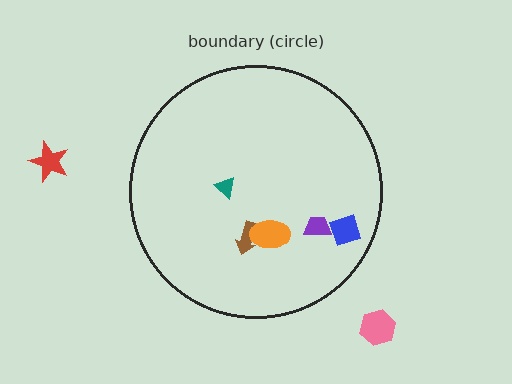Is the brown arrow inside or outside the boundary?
Inside.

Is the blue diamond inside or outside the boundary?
Inside.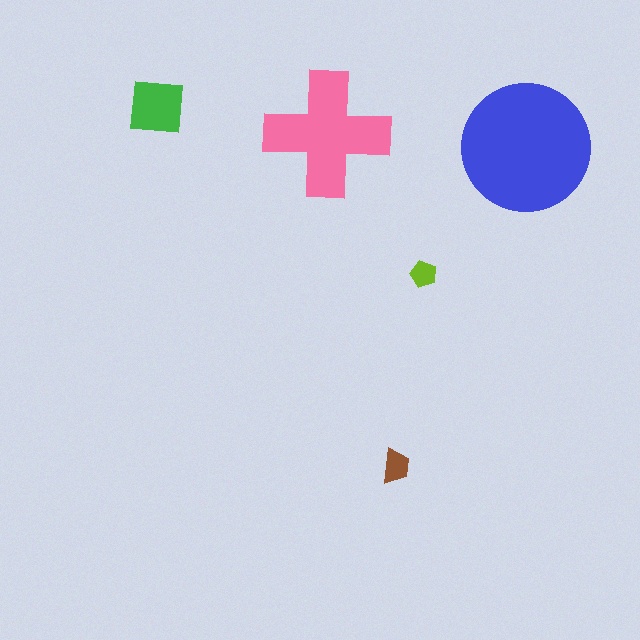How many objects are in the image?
There are 5 objects in the image.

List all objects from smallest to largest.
The lime pentagon, the brown trapezoid, the green square, the pink cross, the blue circle.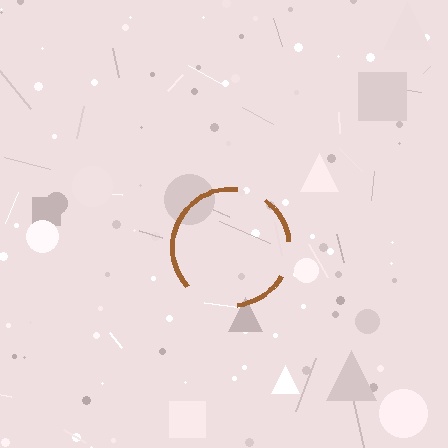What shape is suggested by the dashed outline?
The dashed outline suggests a circle.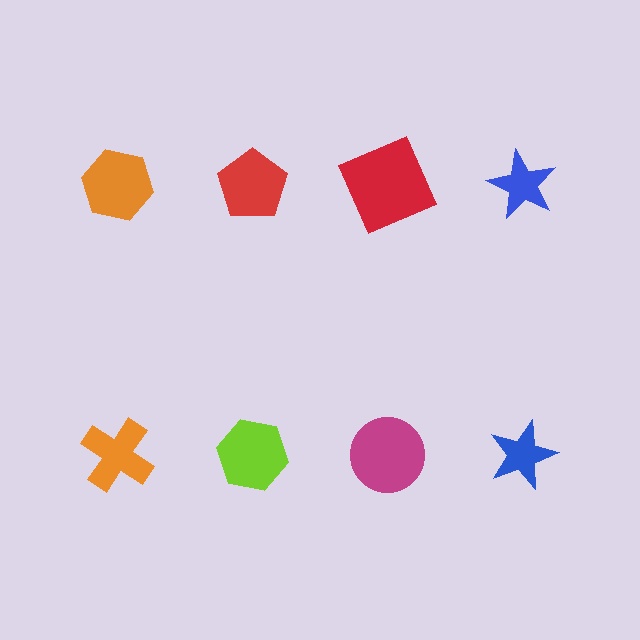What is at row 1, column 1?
An orange hexagon.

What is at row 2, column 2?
A lime hexagon.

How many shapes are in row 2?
4 shapes.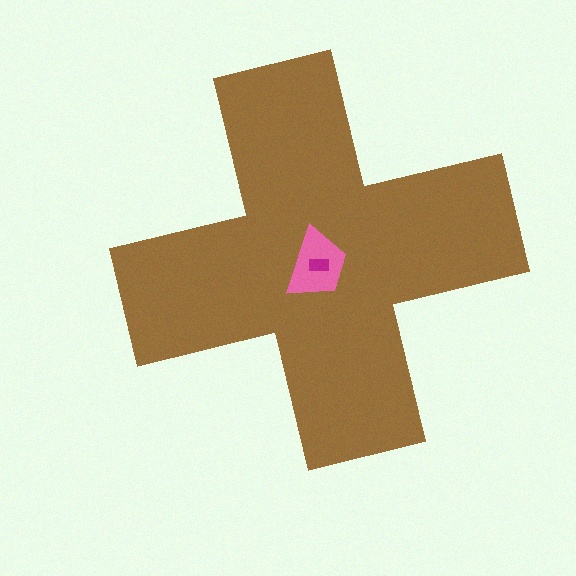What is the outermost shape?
The brown cross.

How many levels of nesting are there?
3.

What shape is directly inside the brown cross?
The pink trapezoid.